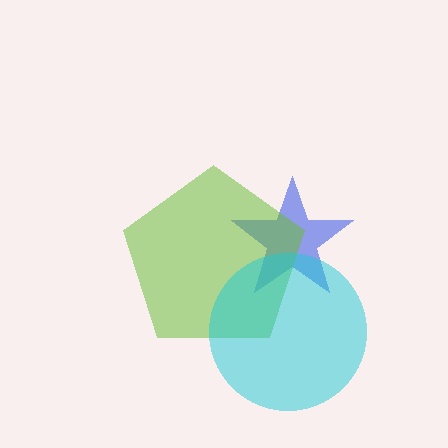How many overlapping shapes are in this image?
There are 3 overlapping shapes in the image.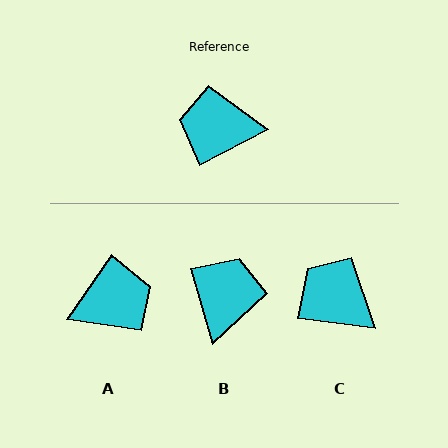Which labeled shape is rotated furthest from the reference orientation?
A, about 153 degrees away.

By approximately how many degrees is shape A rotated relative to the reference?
Approximately 153 degrees clockwise.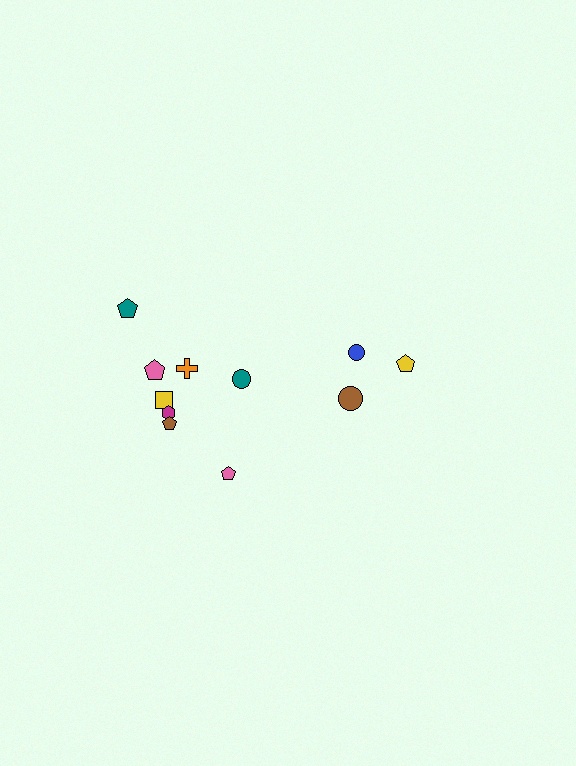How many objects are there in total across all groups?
There are 11 objects.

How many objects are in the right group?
There are 3 objects.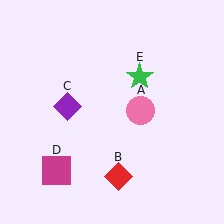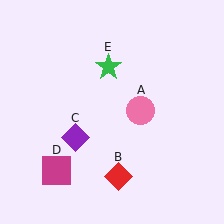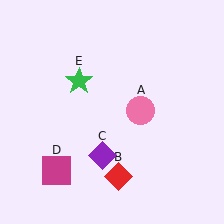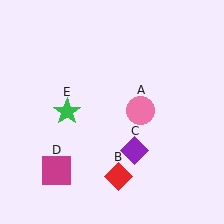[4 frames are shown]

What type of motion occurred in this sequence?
The purple diamond (object C), green star (object E) rotated counterclockwise around the center of the scene.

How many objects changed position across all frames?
2 objects changed position: purple diamond (object C), green star (object E).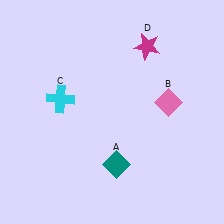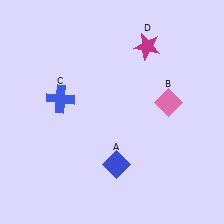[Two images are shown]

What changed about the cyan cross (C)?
In Image 1, C is cyan. In Image 2, it changed to blue.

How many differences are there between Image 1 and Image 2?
There are 2 differences between the two images.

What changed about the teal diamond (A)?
In Image 1, A is teal. In Image 2, it changed to blue.